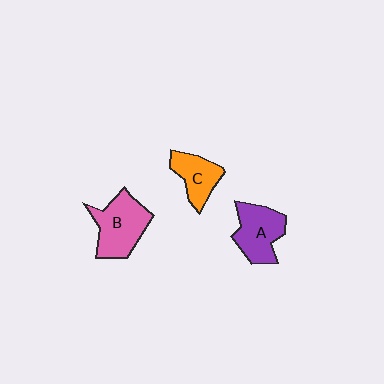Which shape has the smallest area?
Shape C (orange).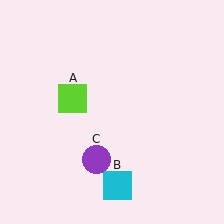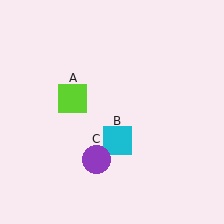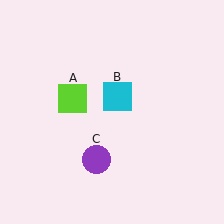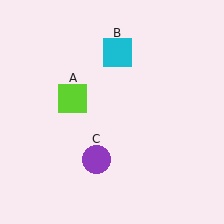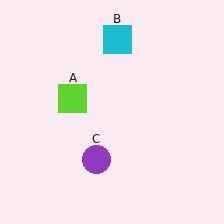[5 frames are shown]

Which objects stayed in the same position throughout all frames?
Lime square (object A) and purple circle (object C) remained stationary.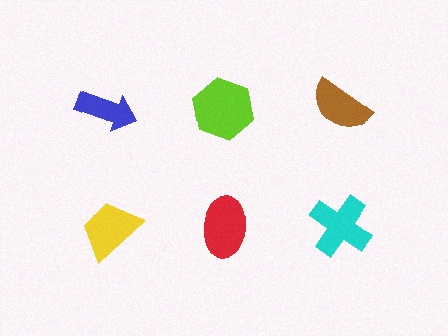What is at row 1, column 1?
A blue arrow.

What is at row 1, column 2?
A lime hexagon.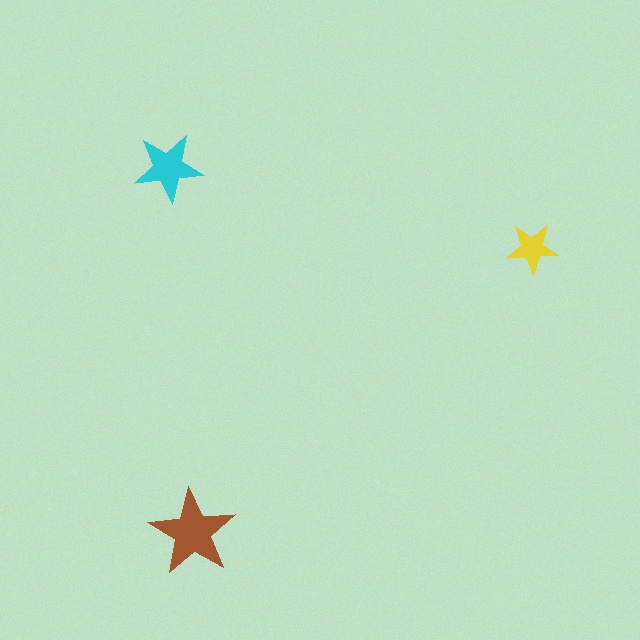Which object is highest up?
The cyan star is topmost.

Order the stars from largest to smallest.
the brown one, the cyan one, the yellow one.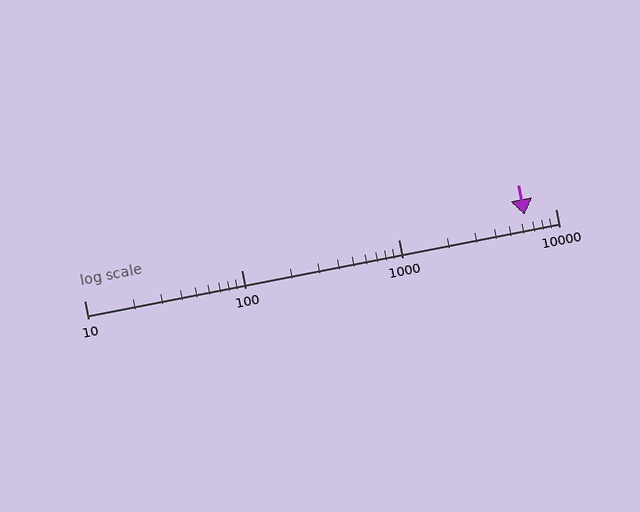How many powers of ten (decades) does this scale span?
The scale spans 3 decades, from 10 to 10000.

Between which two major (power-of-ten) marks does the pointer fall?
The pointer is between 1000 and 10000.